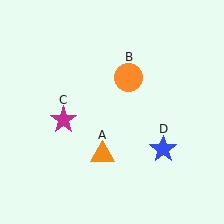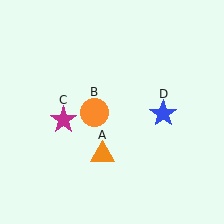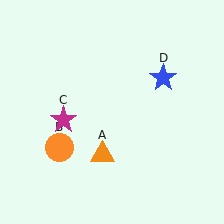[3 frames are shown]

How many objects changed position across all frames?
2 objects changed position: orange circle (object B), blue star (object D).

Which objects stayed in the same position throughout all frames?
Orange triangle (object A) and magenta star (object C) remained stationary.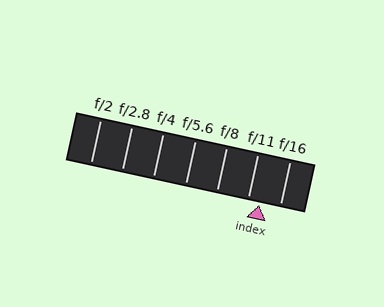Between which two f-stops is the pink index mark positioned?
The index mark is between f/11 and f/16.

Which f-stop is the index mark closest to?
The index mark is closest to f/11.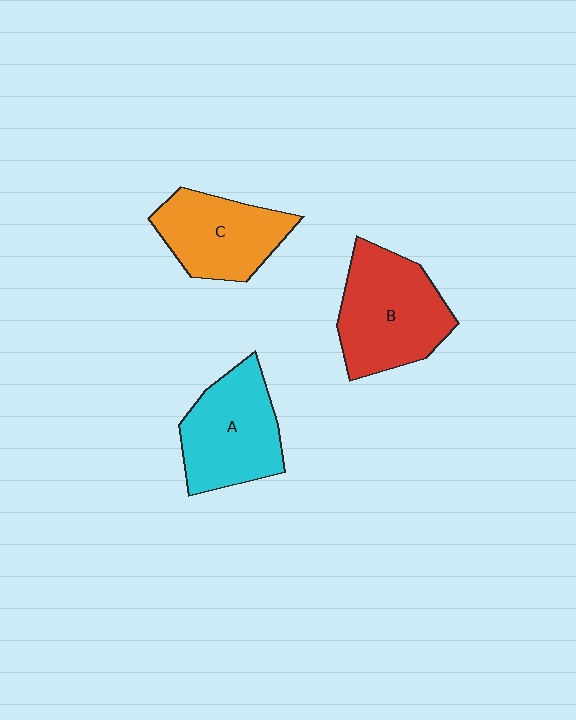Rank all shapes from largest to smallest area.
From largest to smallest: B (red), A (cyan), C (orange).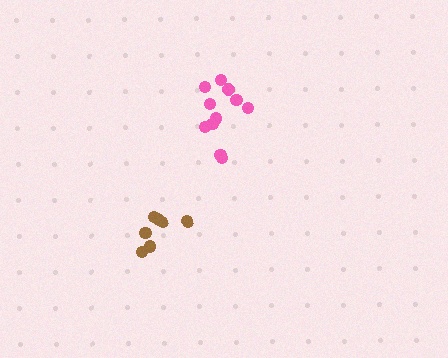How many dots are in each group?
Group 1: 7 dots, Group 2: 11 dots (18 total).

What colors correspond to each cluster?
The clusters are colored: brown, pink.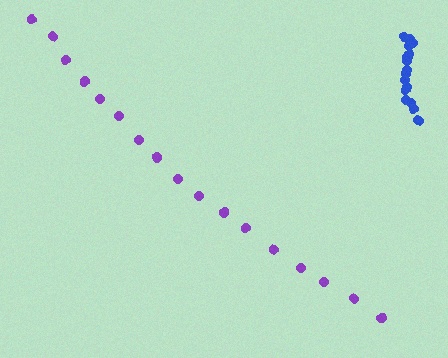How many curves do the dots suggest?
There are 2 distinct paths.